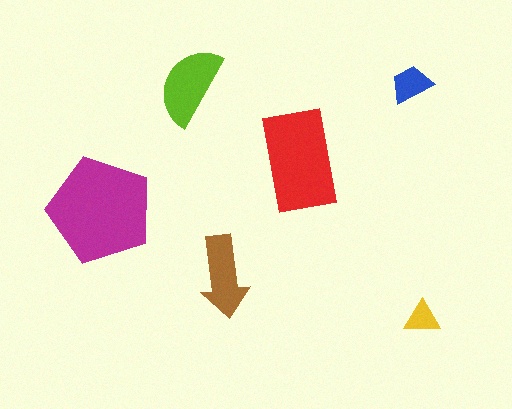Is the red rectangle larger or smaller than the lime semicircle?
Larger.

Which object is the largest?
The magenta pentagon.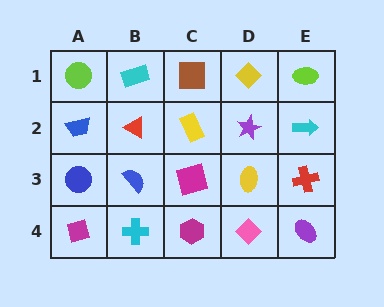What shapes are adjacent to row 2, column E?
A lime ellipse (row 1, column E), a red cross (row 3, column E), a purple star (row 2, column D).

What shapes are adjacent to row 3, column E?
A cyan arrow (row 2, column E), a purple ellipse (row 4, column E), a yellow ellipse (row 3, column D).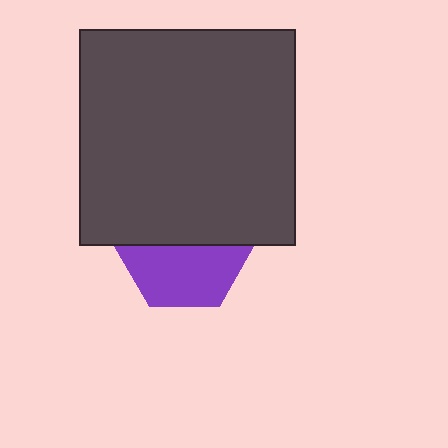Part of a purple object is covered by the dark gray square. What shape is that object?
It is a hexagon.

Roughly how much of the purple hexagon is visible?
About half of it is visible (roughly 51%).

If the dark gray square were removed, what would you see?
You would see the complete purple hexagon.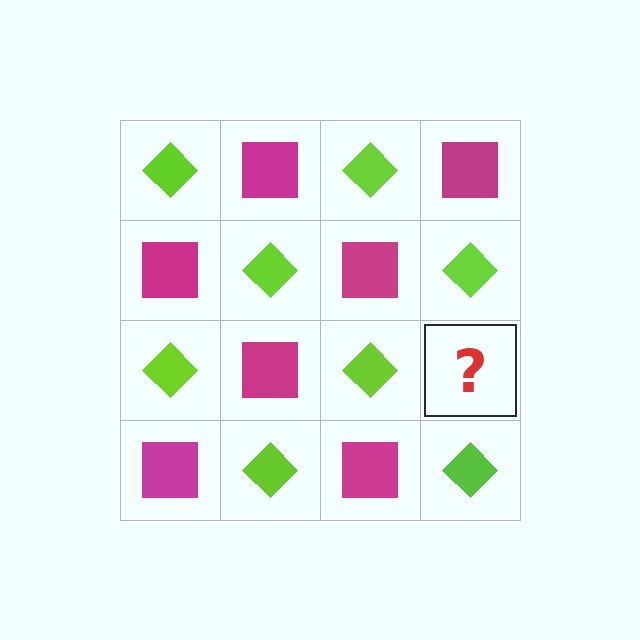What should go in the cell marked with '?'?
The missing cell should contain a magenta square.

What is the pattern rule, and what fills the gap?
The rule is that it alternates lime diamond and magenta square in a checkerboard pattern. The gap should be filled with a magenta square.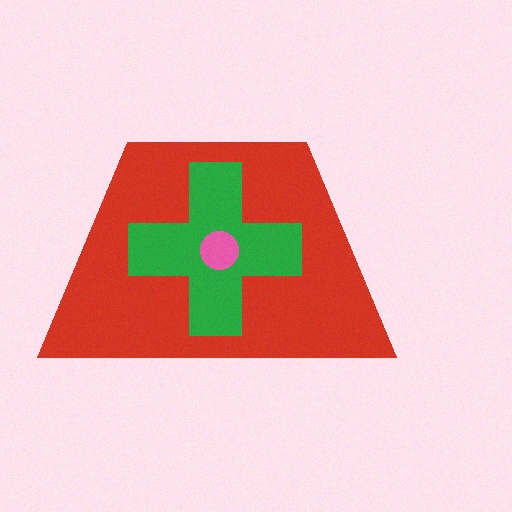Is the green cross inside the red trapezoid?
Yes.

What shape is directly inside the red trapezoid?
The green cross.